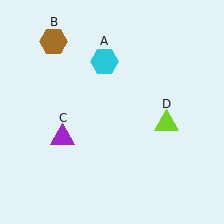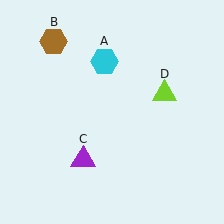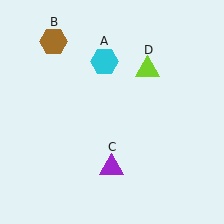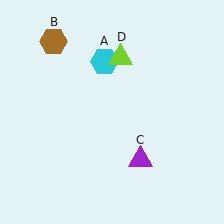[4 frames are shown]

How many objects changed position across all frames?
2 objects changed position: purple triangle (object C), lime triangle (object D).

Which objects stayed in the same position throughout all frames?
Cyan hexagon (object A) and brown hexagon (object B) remained stationary.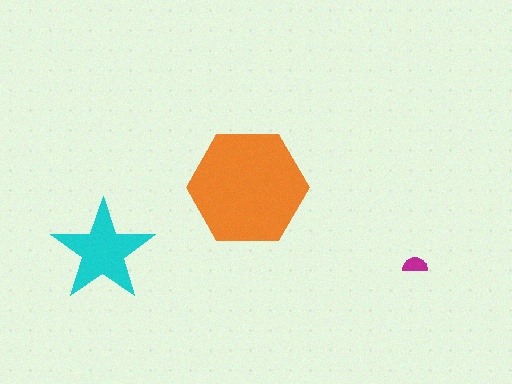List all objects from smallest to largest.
The magenta semicircle, the cyan star, the orange hexagon.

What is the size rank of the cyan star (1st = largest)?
2nd.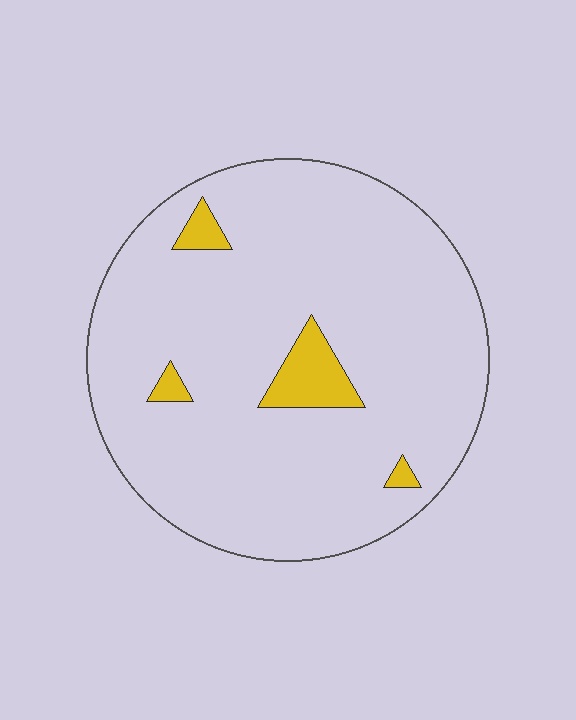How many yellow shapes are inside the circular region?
4.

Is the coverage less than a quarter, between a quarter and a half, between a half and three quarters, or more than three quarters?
Less than a quarter.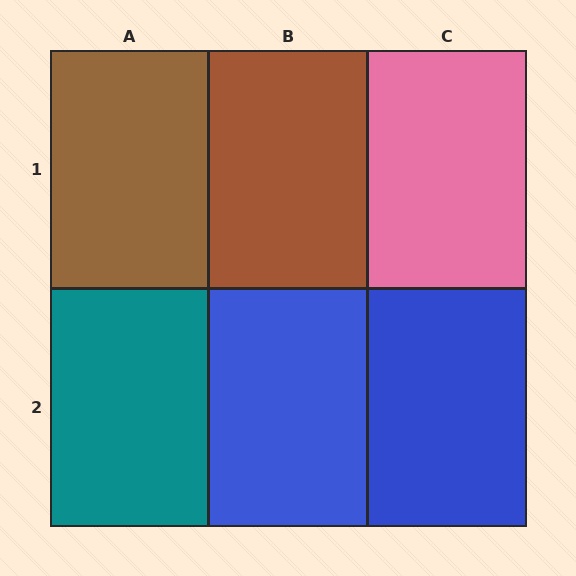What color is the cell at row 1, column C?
Pink.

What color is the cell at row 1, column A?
Brown.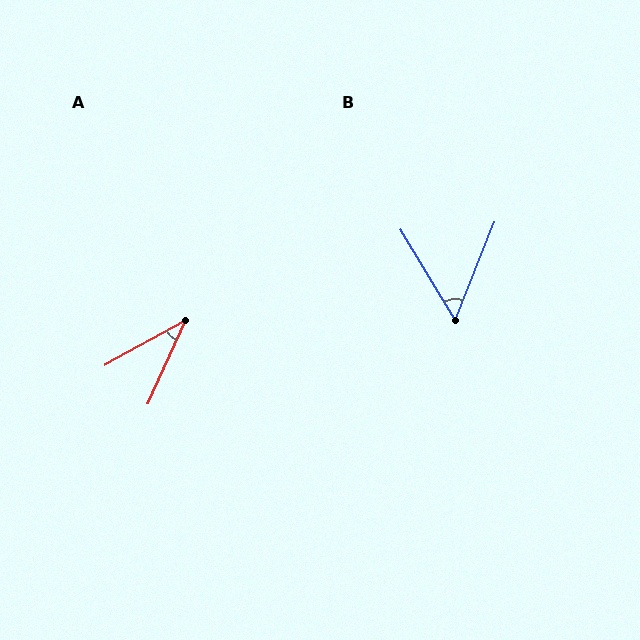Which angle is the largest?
B, at approximately 53 degrees.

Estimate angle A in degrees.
Approximately 37 degrees.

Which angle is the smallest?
A, at approximately 37 degrees.